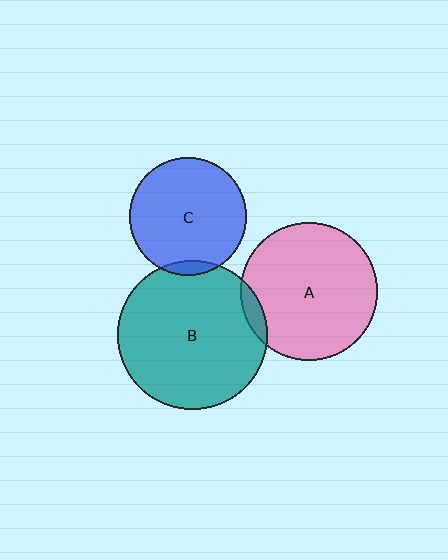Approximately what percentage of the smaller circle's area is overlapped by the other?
Approximately 5%.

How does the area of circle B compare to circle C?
Approximately 1.6 times.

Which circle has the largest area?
Circle B (teal).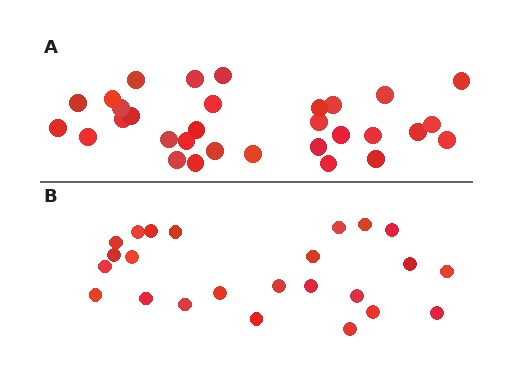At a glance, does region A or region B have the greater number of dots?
Region A (the top region) has more dots.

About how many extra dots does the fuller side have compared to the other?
Region A has roughly 8 or so more dots than region B.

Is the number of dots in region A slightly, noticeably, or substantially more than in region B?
Region A has noticeably more, but not dramatically so. The ratio is roughly 1.3 to 1.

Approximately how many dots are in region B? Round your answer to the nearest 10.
About 20 dots. (The exact count is 24, which rounds to 20.)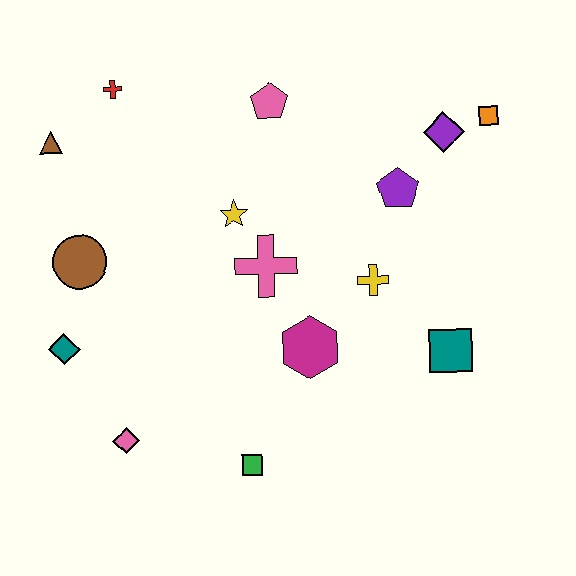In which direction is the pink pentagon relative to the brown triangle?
The pink pentagon is to the right of the brown triangle.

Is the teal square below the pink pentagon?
Yes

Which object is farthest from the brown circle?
The orange square is farthest from the brown circle.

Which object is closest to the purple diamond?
The orange square is closest to the purple diamond.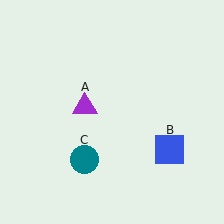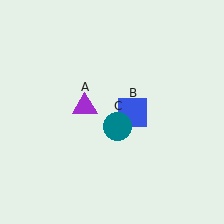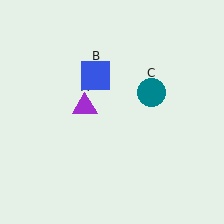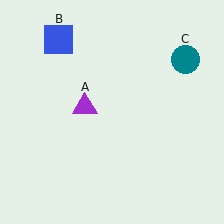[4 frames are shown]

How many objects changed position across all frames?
2 objects changed position: blue square (object B), teal circle (object C).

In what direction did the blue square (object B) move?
The blue square (object B) moved up and to the left.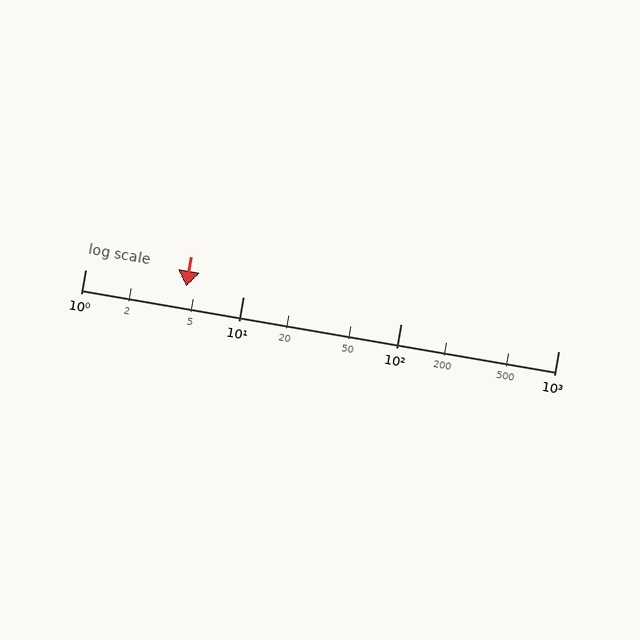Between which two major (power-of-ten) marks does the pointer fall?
The pointer is between 1 and 10.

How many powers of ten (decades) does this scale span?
The scale spans 3 decades, from 1 to 1000.